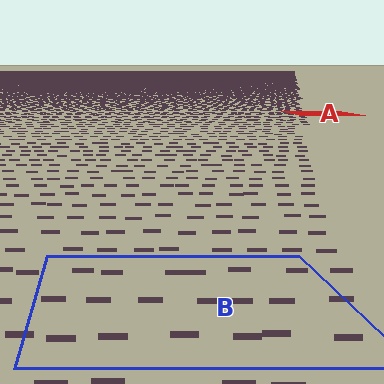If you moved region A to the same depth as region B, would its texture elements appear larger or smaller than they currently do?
They would appear larger. At a closer depth, the same texture elements are projected at a bigger on-screen size.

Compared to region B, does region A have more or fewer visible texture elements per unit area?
Region A has more texture elements per unit area — they are packed more densely because it is farther away.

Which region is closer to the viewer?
Region B is closer. The texture elements there are larger and more spread out.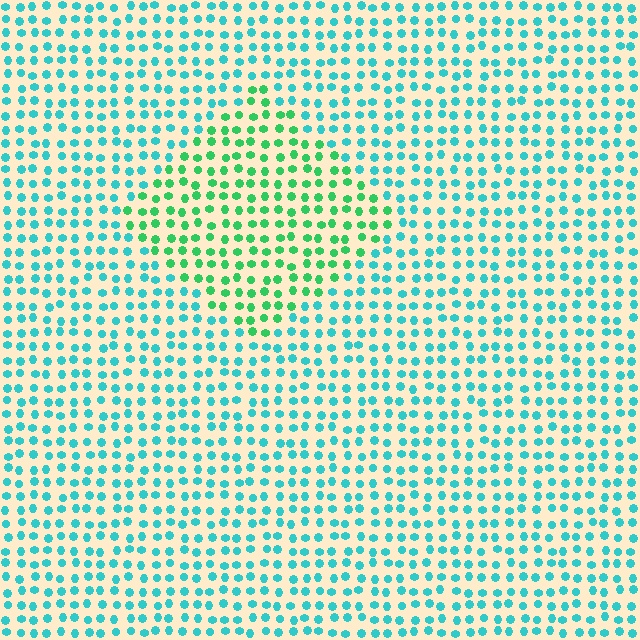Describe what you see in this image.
The image is filled with small cyan elements in a uniform arrangement. A diamond-shaped region is visible where the elements are tinted to a slightly different hue, forming a subtle color boundary.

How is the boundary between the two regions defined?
The boundary is defined purely by a slight shift in hue (about 41 degrees). Spacing, size, and orientation are identical on both sides.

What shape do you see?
I see a diamond.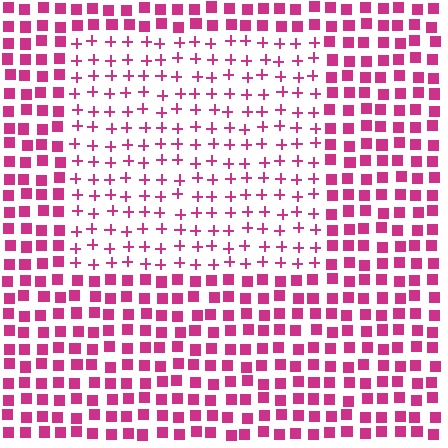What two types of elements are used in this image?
The image uses plus signs inside the rectangle region and squares outside it.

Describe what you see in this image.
The image is filled with small magenta elements arranged in a uniform grid. A rectangle-shaped region contains plus signs, while the surrounding area contains squares. The boundary is defined purely by the change in element shape.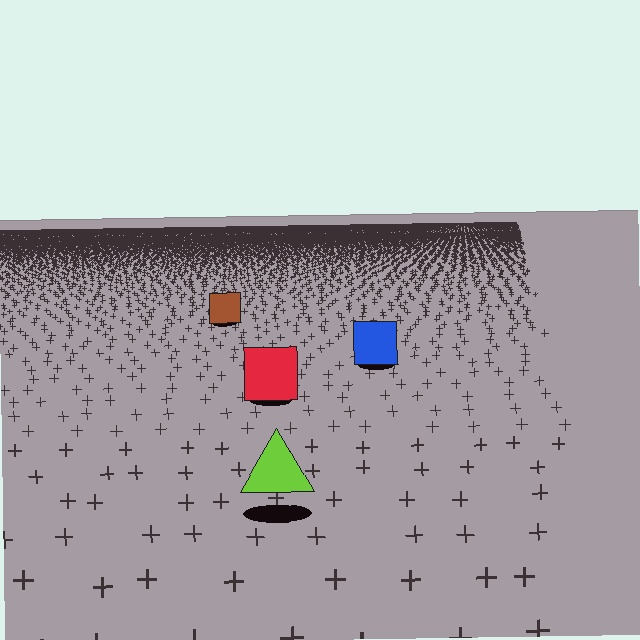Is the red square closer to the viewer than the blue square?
Yes. The red square is closer — you can tell from the texture gradient: the ground texture is coarser near it.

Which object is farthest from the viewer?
The brown square is farthest from the viewer. It appears smaller and the ground texture around it is denser.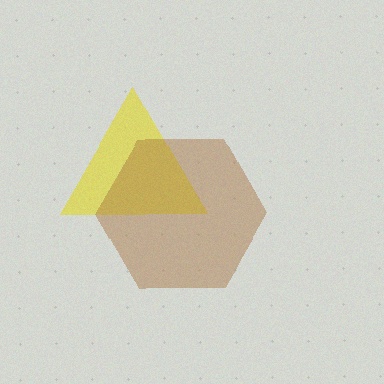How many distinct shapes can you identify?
There are 2 distinct shapes: a yellow triangle, a brown hexagon.